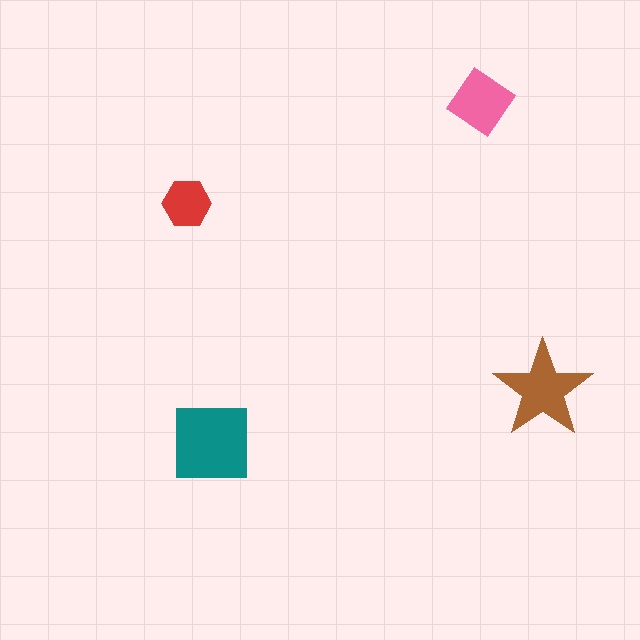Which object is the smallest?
The red hexagon.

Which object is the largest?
The teal square.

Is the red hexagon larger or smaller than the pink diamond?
Smaller.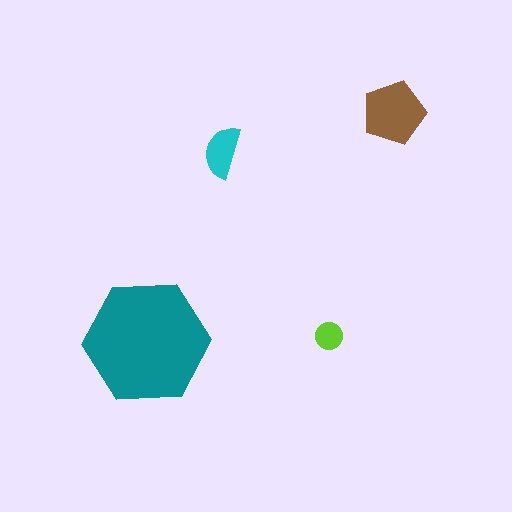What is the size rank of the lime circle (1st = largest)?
4th.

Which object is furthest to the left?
The teal hexagon is leftmost.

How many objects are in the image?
There are 4 objects in the image.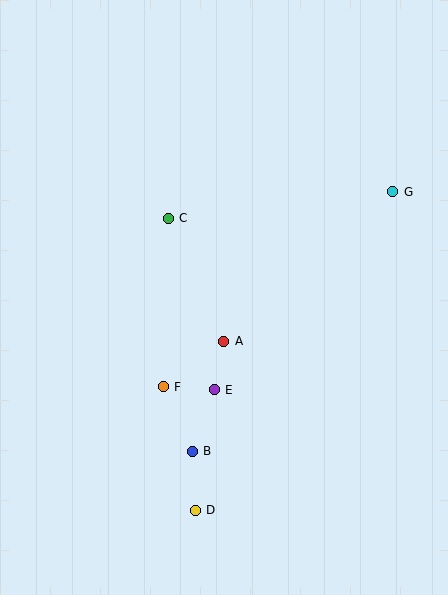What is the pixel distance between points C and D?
The distance between C and D is 293 pixels.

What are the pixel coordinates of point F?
Point F is at (163, 387).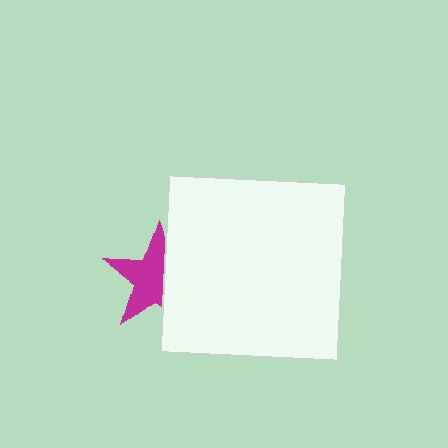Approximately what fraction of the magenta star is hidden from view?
Roughly 39% of the magenta star is hidden behind the white square.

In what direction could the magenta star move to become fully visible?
The magenta star could move left. That would shift it out from behind the white square entirely.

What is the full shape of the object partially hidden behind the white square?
The partially hidden object is a magenta star.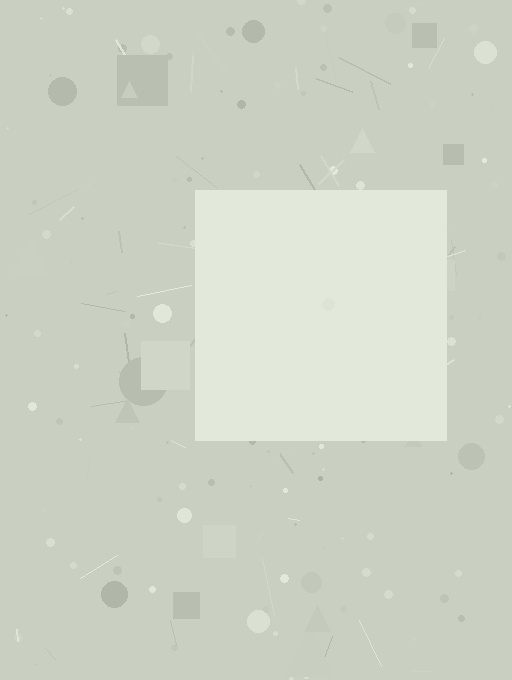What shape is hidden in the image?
A square is hidden in the image.